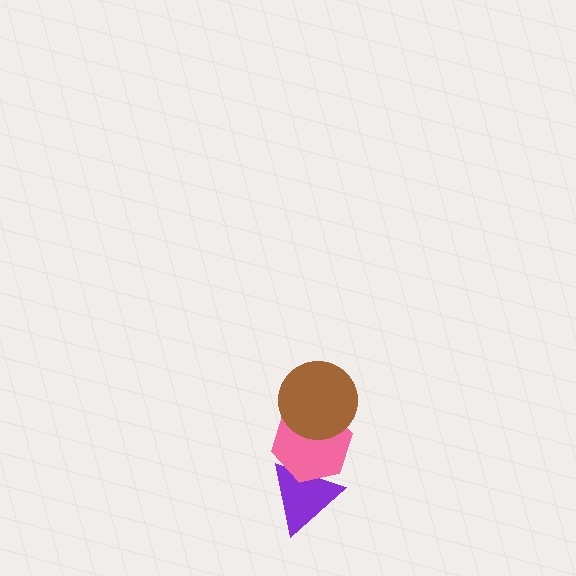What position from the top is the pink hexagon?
The pink hexagon is 2nd from the top.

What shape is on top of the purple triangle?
The pink hexagon is on top of the purple triangle.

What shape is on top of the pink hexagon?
The brown circle is on top of the pink hexagon.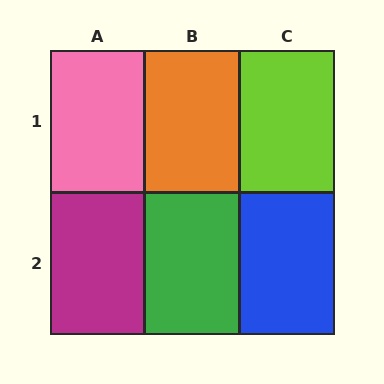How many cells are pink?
1 cell is pink.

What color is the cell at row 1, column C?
Lime.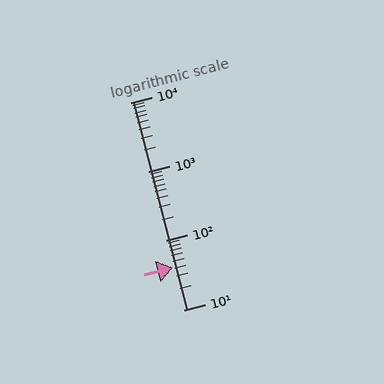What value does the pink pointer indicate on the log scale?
The pointer indicates approximately 41.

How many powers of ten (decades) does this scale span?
The scale spans 3 decades, from 10 to 10000.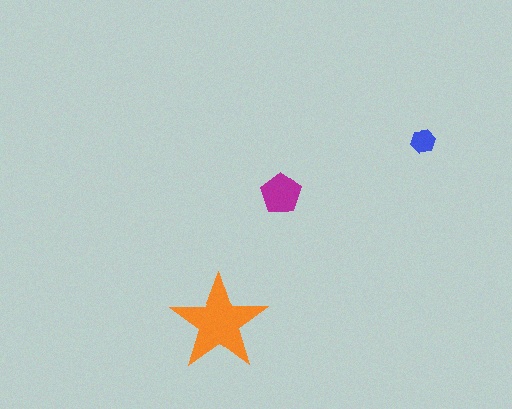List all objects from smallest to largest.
The blue hexagon, the magenta pentagon, the orange star.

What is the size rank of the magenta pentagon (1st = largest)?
2nd.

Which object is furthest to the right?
The blue hexagon is rightmost.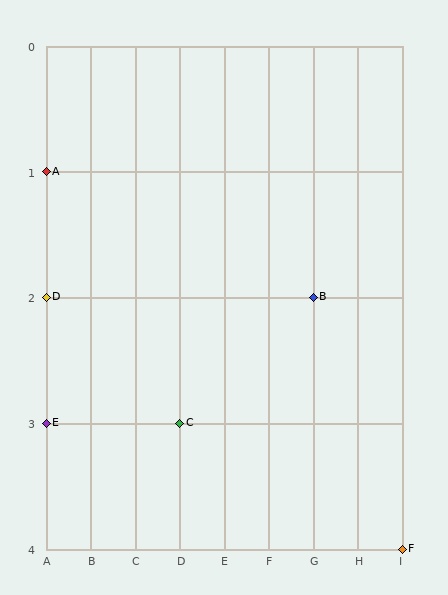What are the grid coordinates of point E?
Point E is at grid coordinates (A, 3).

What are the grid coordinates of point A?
Point A is at grid coordinates (A, 1).